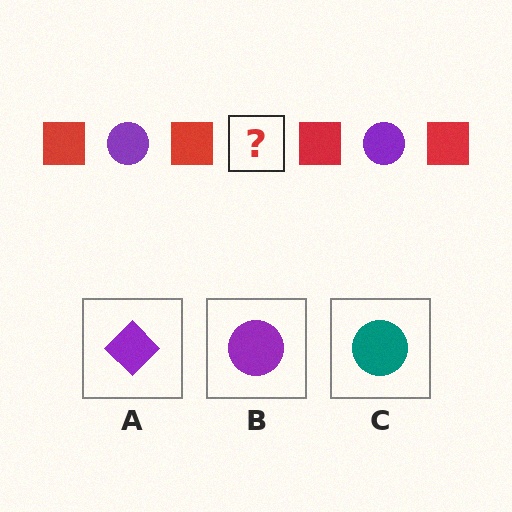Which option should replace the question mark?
Option B.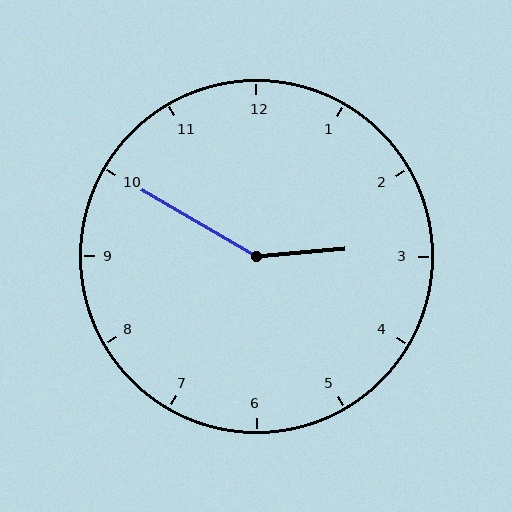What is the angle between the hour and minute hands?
Approximately 145 degrees.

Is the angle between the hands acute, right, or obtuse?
It is obtuse.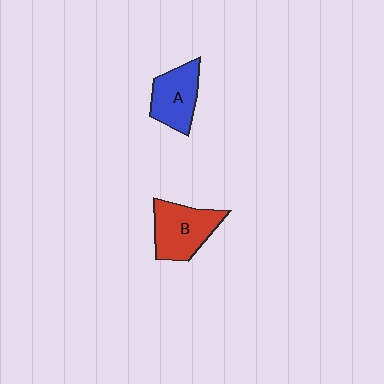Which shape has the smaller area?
Shape A (blue).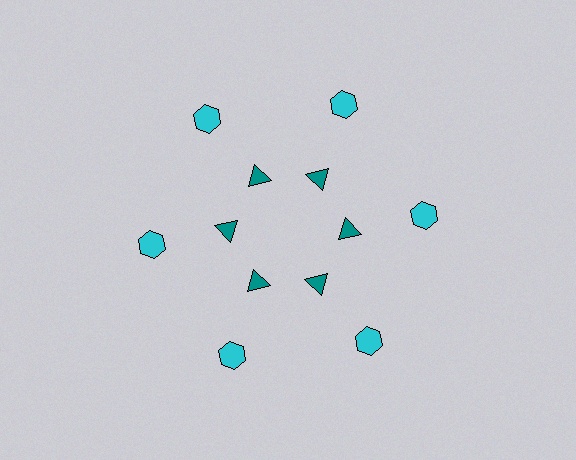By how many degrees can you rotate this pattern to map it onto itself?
The pattern maps onto itself every 60 degrees of rotation.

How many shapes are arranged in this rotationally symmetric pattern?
There are 12 shapes, arranged in 6 groups of 2.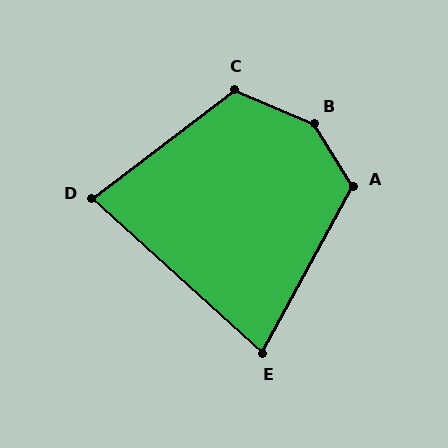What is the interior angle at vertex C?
Approximately 119 degrees (obtuse).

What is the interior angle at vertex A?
Approximately 119 degrees (obtuse).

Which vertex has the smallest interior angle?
E, at approximately 76 degrees.